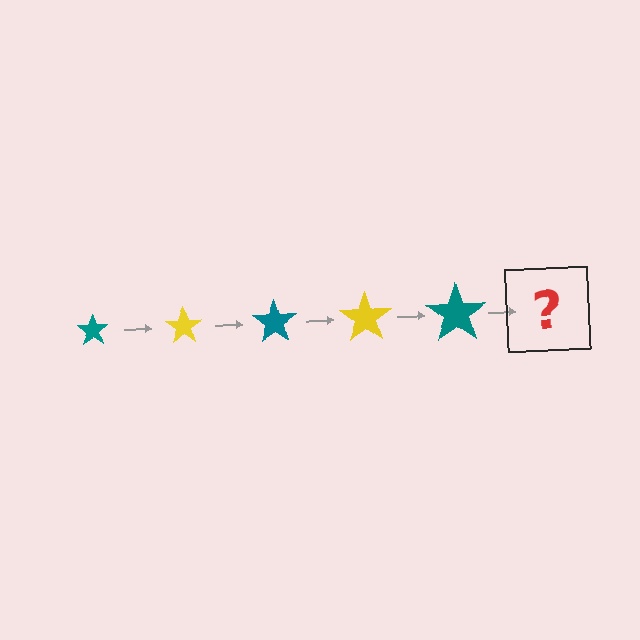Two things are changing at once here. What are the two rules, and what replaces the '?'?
The two rules are that the star grows larger each step and the color cycles through teal and yellow. The '?' should be a yellow star, larger than the previous one.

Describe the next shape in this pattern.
It should be a yellow star, larger than the previous one.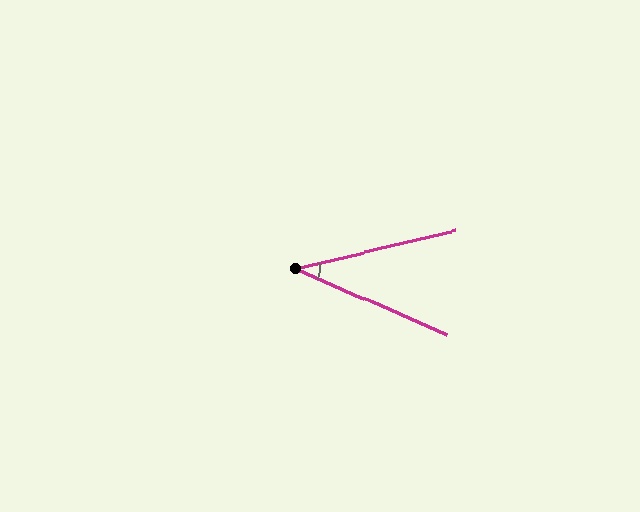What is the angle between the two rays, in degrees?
Approximately 37 degrees.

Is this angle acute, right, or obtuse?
It is acute.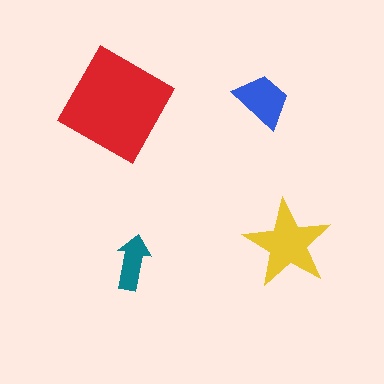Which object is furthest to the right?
The yellow star is rightmost.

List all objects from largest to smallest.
The red diamond, the yellow star, the blue trapezoid, the teal arrow.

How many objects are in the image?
There are 4 objects in the image.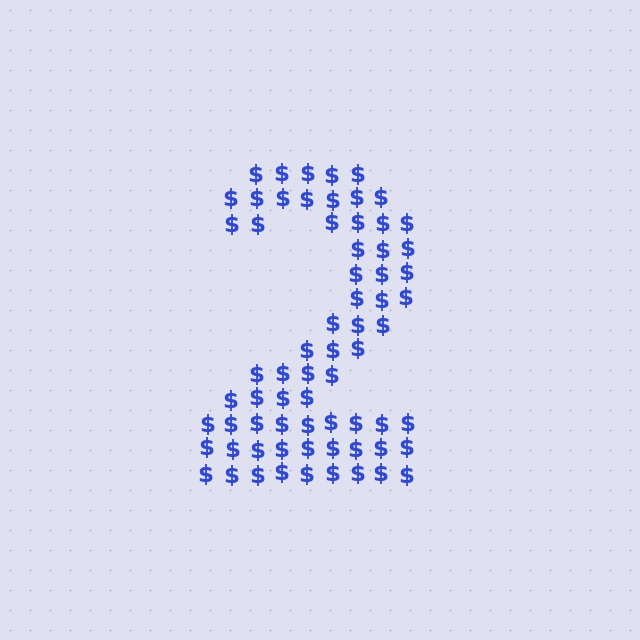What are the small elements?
The small elements are dollar signs.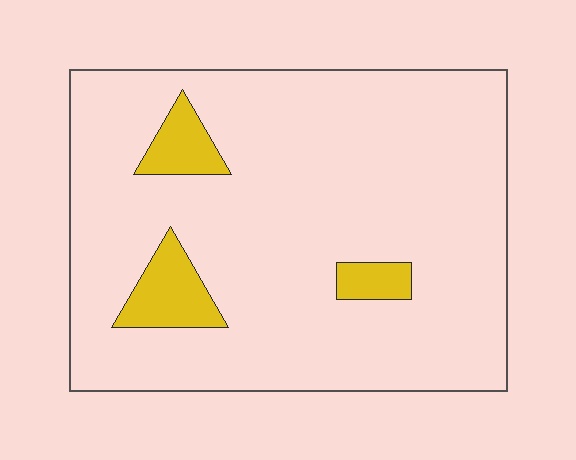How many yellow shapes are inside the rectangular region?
3.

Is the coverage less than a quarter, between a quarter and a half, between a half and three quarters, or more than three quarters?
Less than a quarter.